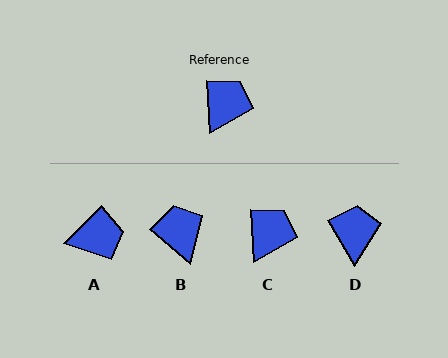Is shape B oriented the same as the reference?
No, it is off by about 46 degrees.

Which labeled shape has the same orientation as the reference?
C.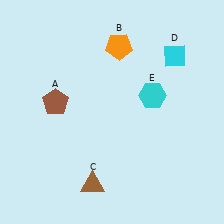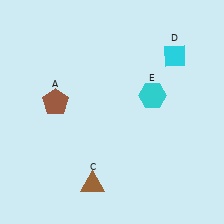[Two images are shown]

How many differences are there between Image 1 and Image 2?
There is 1 difference between the two images.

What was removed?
The orange pentagon (B) was removed in Image 2.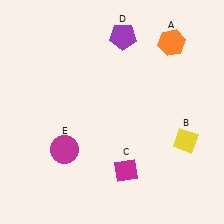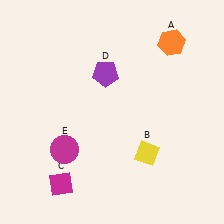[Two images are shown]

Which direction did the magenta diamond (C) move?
The magenta diamond (C) moved left.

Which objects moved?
The objects that moved are: the yellow diamond (B), the magenta diamond (C), the purple pentagon (D).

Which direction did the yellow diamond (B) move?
The yellow diamond (B) moved left.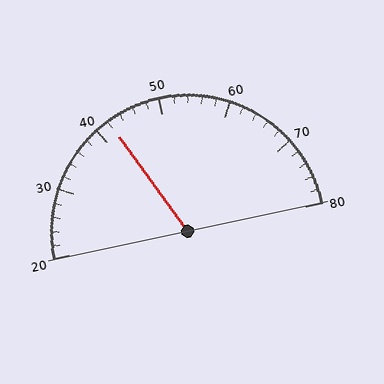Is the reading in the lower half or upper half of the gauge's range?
The reading is in the lower half of the range (20 to 80).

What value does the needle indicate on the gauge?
The needle indicates approximately 42.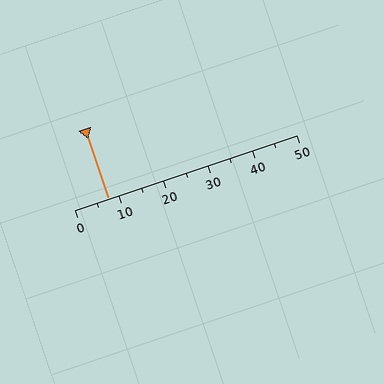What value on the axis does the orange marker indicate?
The marker indicates approximately 7.5.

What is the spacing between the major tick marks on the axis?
The major ticks are spaced 10 apart.